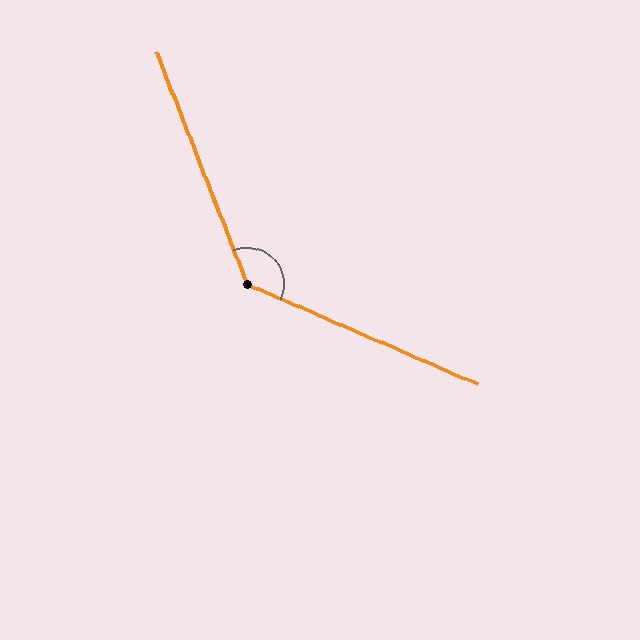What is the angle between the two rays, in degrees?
Approximately 135 degrees.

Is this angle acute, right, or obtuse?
It is obtuse.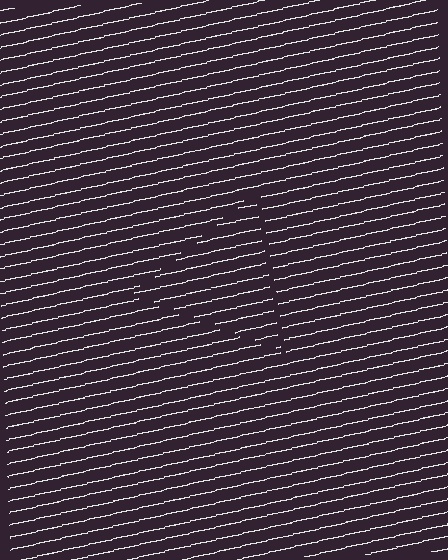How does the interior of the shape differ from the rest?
The interior of the shape contains the same grating, shifted by half a period — the contour is defined by the phase discontinuity where line-ends from the inner and outer gratings abut.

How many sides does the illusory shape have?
3 sides — the line-ends trace a triangle.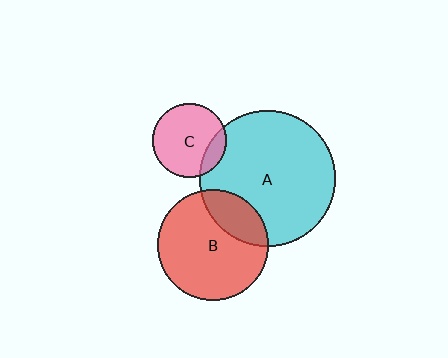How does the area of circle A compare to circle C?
Approximately 3.3 times.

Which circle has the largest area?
Circle A (cyan).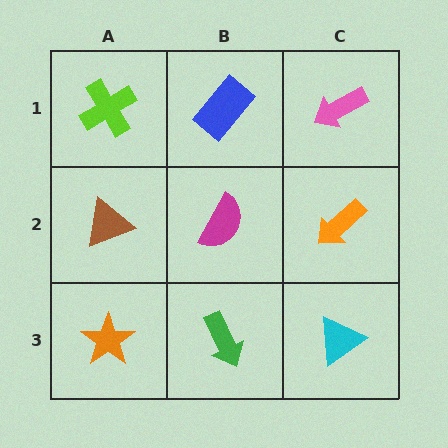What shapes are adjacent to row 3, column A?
A brown triangle (row 2, column A), a green arrow (row 3, column B).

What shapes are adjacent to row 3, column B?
A magenta semicircle (row 2, column B), an orange star (row 3, column A), a cyan triangle (row 3, column C).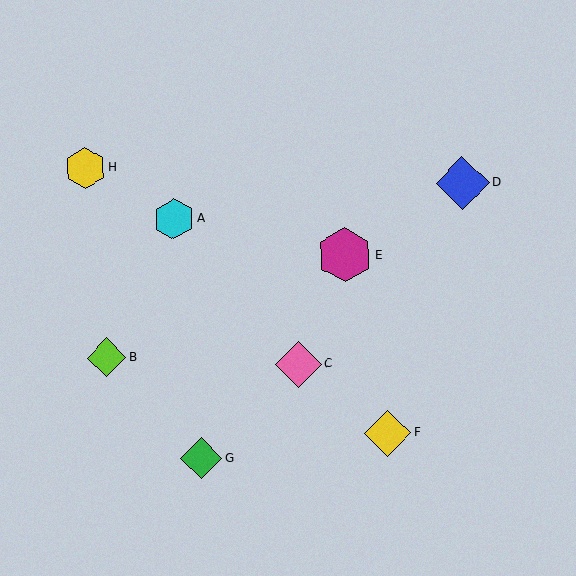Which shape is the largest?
The magenta hexagon (labeled E) is the largest.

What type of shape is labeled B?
Shape B is a lime diamond.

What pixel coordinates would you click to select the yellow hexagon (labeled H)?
Click at (85, 168) to select the yellow hexagon H.